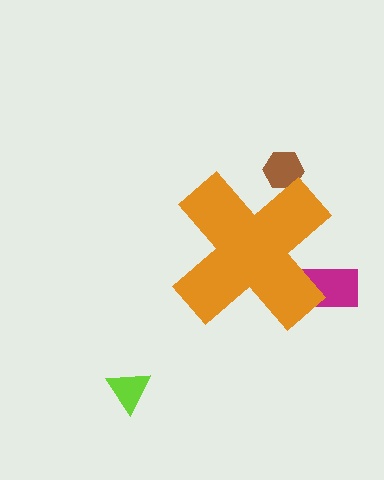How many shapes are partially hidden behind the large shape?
2 shapes are partially hidden.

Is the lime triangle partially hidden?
No, the lime triangle is fully visible.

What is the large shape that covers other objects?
An orange cross.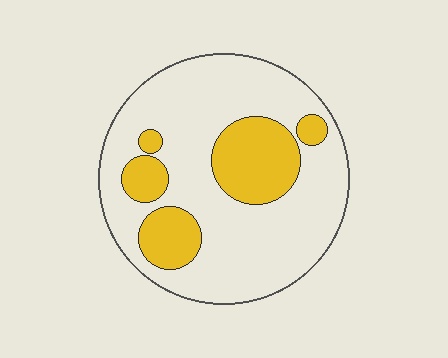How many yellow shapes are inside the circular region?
5.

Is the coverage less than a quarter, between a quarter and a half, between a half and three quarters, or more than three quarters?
Between a quarter and a half.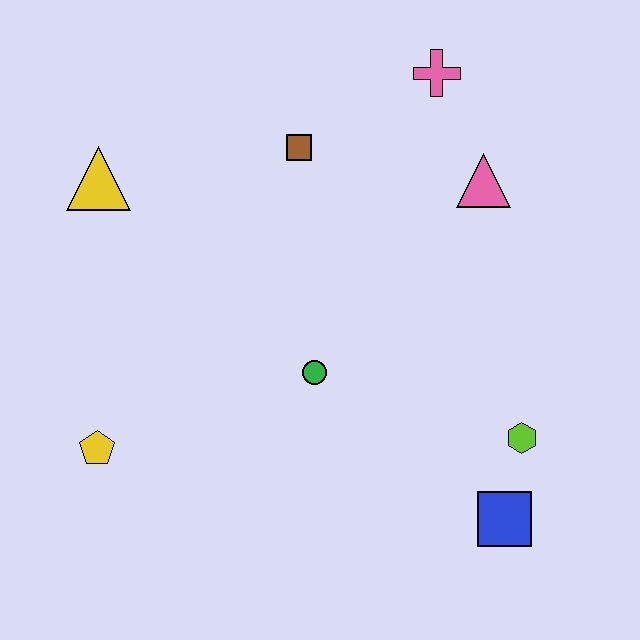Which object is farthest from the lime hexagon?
The yellow triangle is farthest from the lime hexagon.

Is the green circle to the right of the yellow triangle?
Yes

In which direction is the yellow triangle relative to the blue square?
The yellow triangle is to the left of the blue square.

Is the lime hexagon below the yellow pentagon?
No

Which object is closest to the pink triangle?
The pink cross is closest to the pink triangle.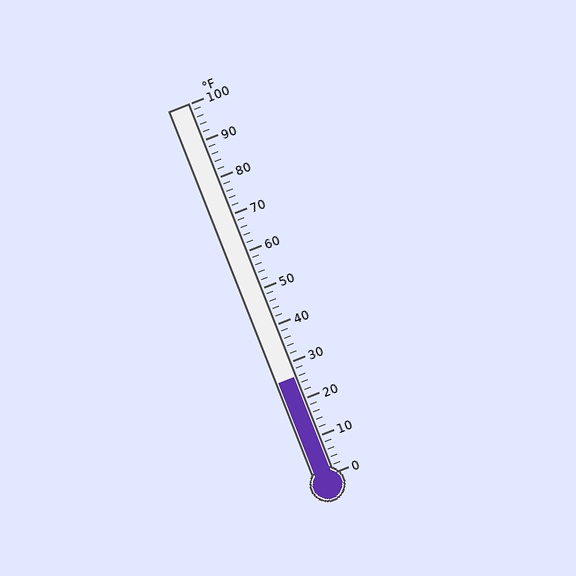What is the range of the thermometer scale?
The thermometer scale ranges from 0°F to 100°F.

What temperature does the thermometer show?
The thermometer shows approximately 26°F.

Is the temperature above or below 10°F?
The temperature is above 10°F.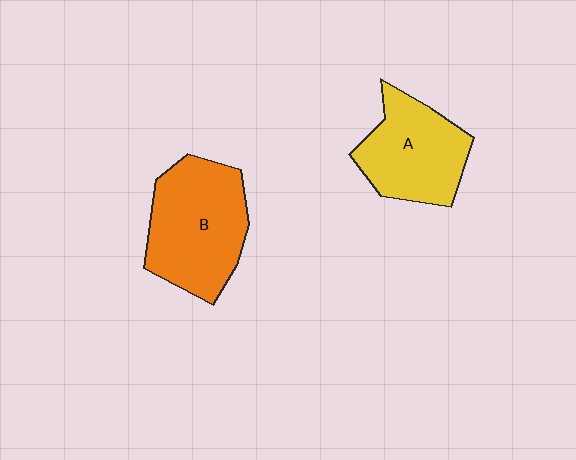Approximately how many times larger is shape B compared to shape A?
Approximately 1.2 times.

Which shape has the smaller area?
Shape A (yellow).